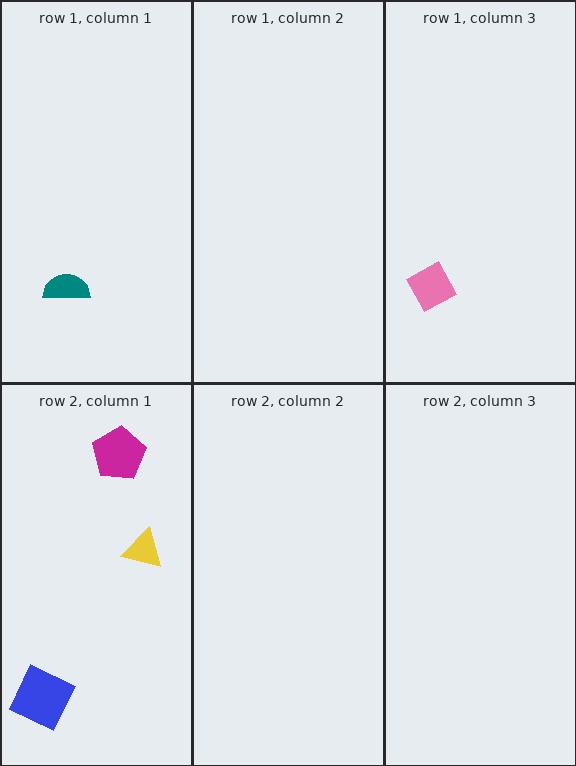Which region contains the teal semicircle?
The row 1, column 1 region.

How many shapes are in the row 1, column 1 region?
1.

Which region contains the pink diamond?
The row 1, column 3 region.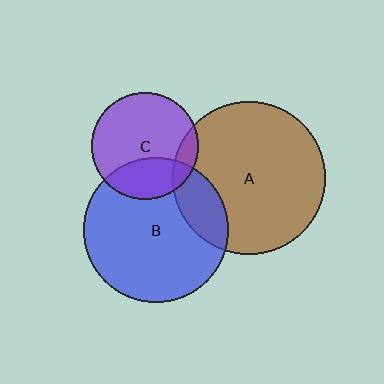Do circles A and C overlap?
Yes.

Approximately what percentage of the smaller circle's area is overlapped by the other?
Approximately 10%.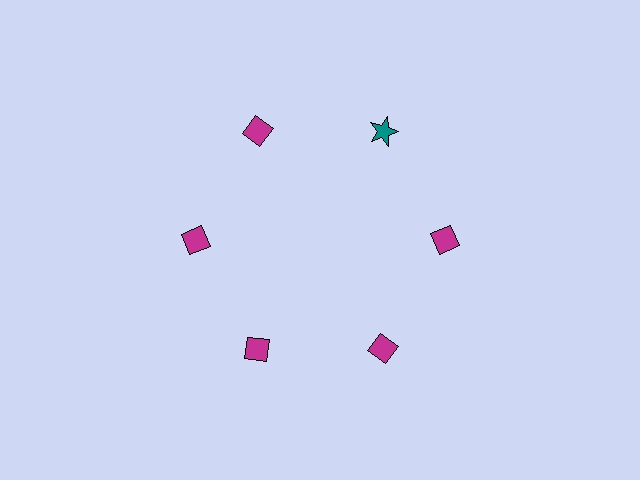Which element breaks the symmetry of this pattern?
The teal star at roughly the 1 o'clock position breaks the symmetry. All other shapes are magenta diamonds.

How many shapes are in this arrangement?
There are 6 shapes arranged in a ring pattern.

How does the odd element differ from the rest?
It differs in both color (teal instead of magenta) and shape (star instead of diamond).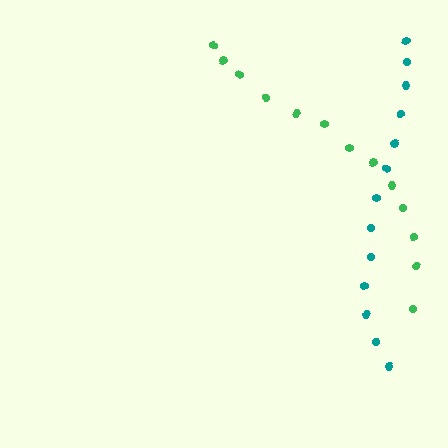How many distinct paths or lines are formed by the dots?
There are 2 distinct paths.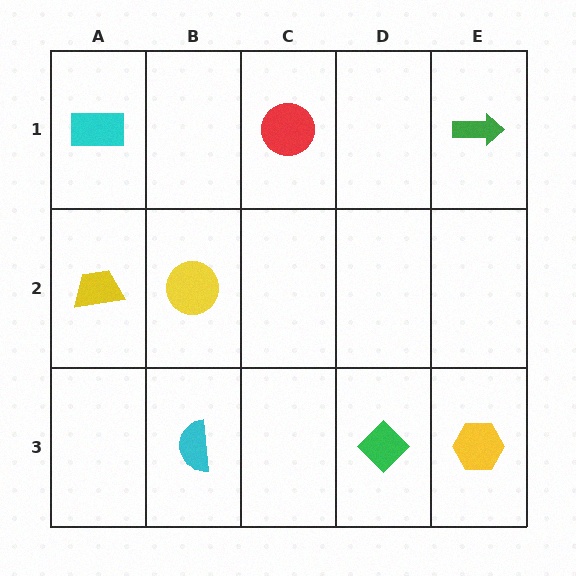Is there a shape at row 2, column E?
No, that cell is empty.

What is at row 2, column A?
A yellow trapezoid.